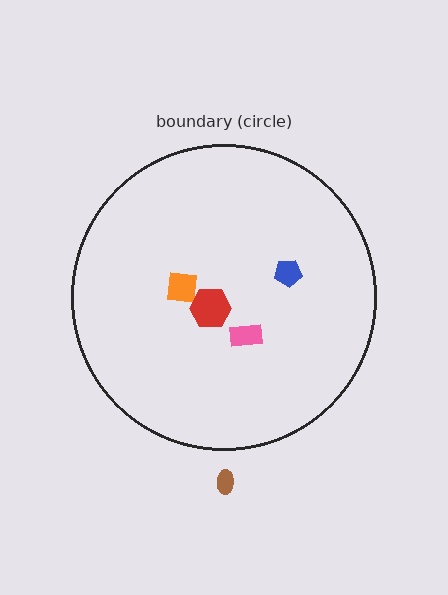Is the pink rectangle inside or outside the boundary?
Inside.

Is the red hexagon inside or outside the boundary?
Inside.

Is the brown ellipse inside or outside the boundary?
Outside.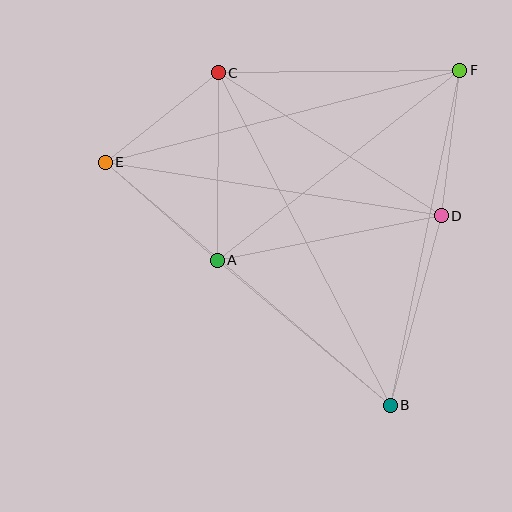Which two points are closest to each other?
Points C and E are closest to each other.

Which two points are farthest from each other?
Points B and C are farthest from each other.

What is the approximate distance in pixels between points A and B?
The distance between A and B is approximately 226 pixels.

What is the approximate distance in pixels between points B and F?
The distance between B and F is approximately 342 pixels.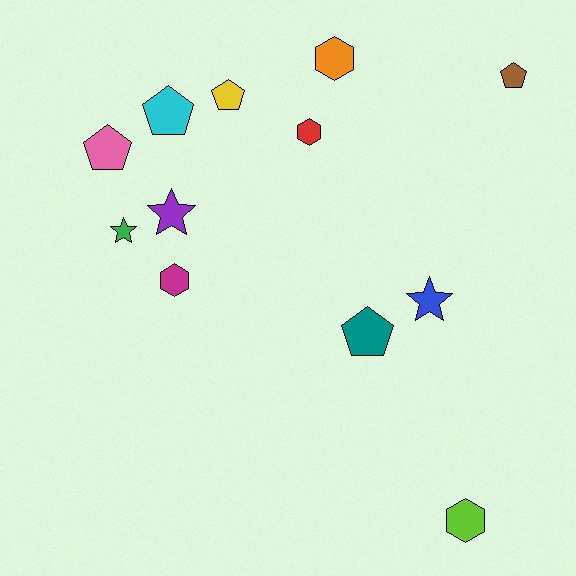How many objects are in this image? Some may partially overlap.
There are 12 objects.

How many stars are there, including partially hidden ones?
There are 3 stars.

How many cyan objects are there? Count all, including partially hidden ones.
There is 1 cyan object.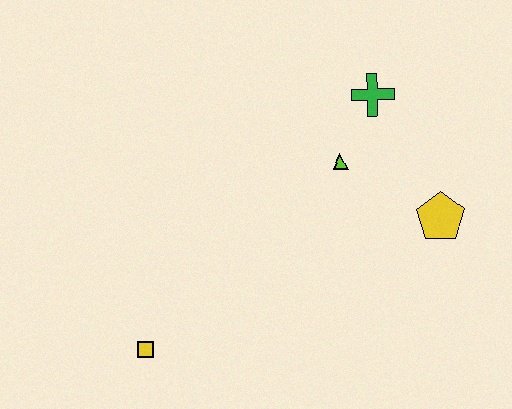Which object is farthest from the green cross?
The yellow square is farthest from the green cross.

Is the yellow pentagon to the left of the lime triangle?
No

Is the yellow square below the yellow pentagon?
Yes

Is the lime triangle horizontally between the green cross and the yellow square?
Yes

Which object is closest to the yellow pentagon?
The lime triangle is closest to the yellow pentagon.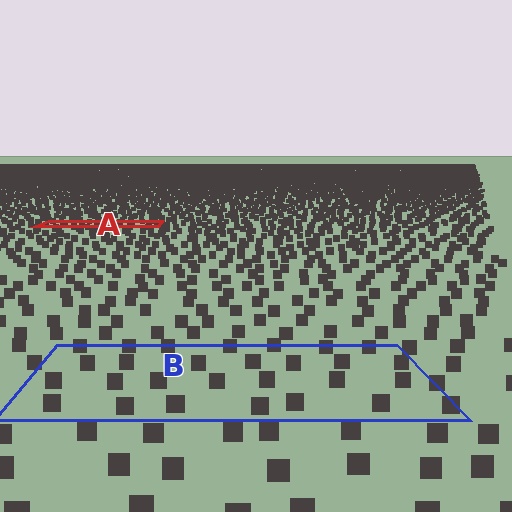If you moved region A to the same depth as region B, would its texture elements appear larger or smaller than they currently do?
They would appear larger. At a closer depth, the same texture elements are projected at a bigger on-screen size.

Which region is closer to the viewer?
Region B is closer. The texture elements there are larger and more spread out.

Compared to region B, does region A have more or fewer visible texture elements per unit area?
Region A has more texture elements per unit area — they are packed more densely because it is farther away.